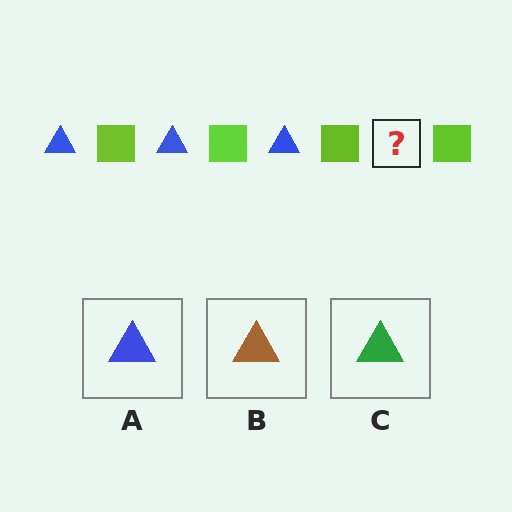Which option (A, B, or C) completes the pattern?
A.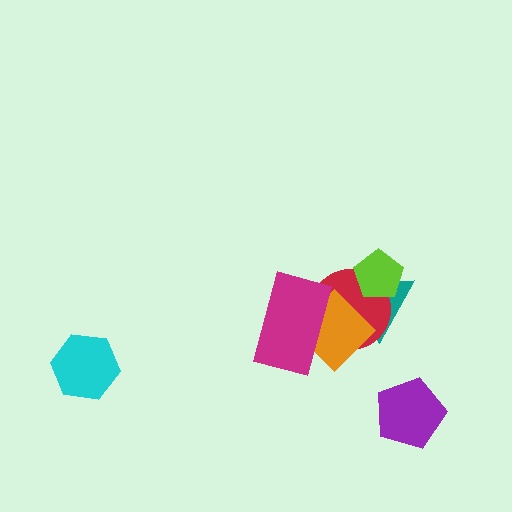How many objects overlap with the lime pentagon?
2 objects overlap with the lime pentagon.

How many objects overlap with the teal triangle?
3 objects overlap with the teal triangle.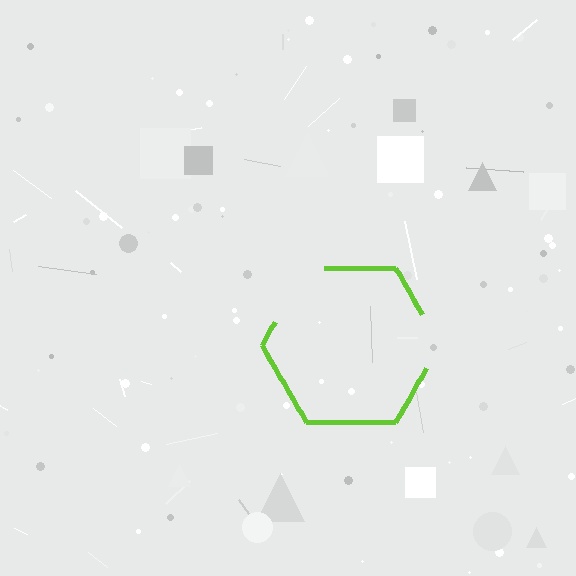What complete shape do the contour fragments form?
The contour fragments form a hexagon.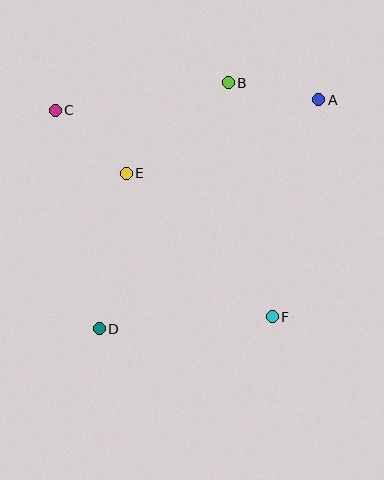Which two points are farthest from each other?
Points A and D are farthest from each other.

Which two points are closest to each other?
Points A and B are closest to each other.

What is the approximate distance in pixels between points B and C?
The distance between B and C is approximately 175 pixels.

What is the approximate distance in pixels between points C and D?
The distance between C and D is approximately 223 pixels.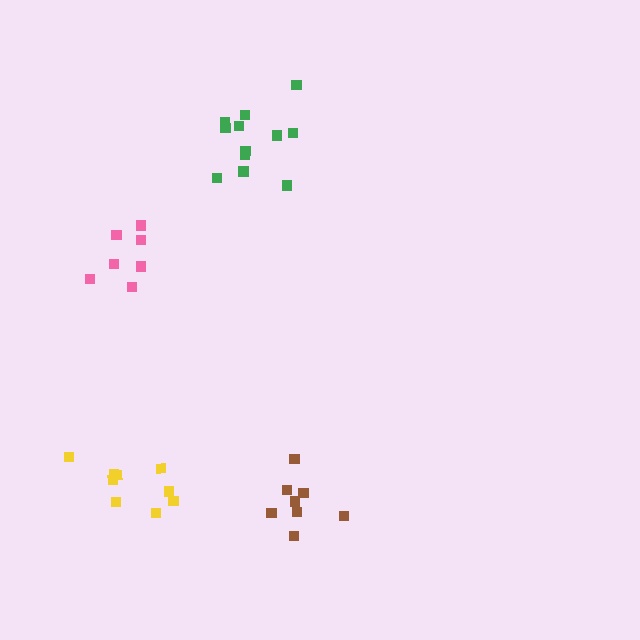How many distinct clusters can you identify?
There are 4 distinct clusters.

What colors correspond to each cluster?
The clusters are colored: brown, pink, yellow, green.